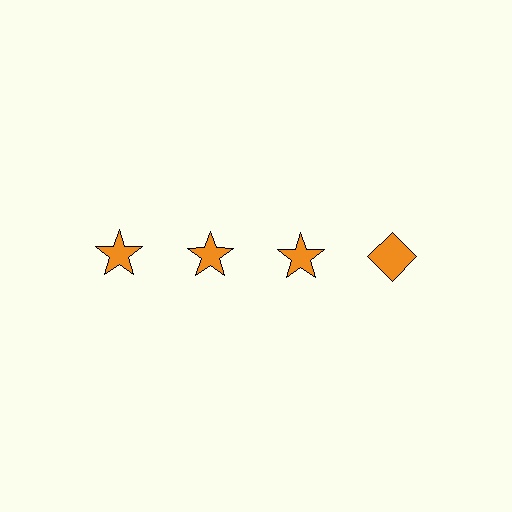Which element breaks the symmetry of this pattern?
The orange diamond in the top row, second from right column breaks the symmetry. All other shapes are orange stars.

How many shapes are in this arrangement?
There are 4 shapes arranged in a grid pattern.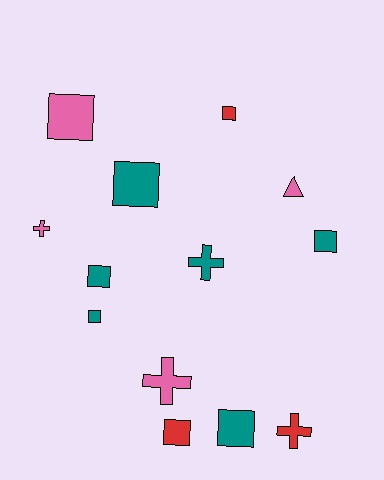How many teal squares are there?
There are 5 teal squares.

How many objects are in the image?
There are 13 objects.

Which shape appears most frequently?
Square, with 8 objects.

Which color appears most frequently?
Teal, with 6 objects.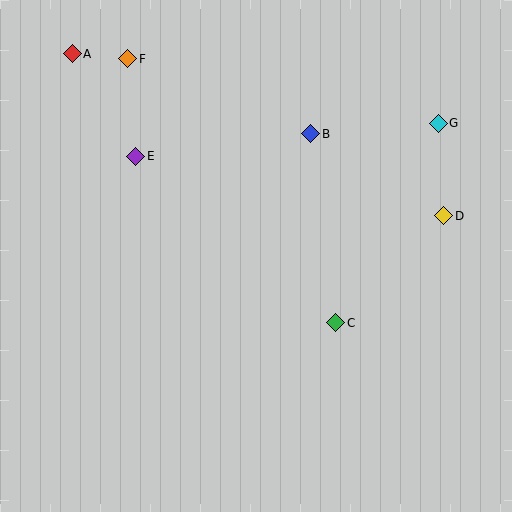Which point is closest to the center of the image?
Point C at (336, 323) is closest to the center.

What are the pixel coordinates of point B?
Point B is at (311, 134).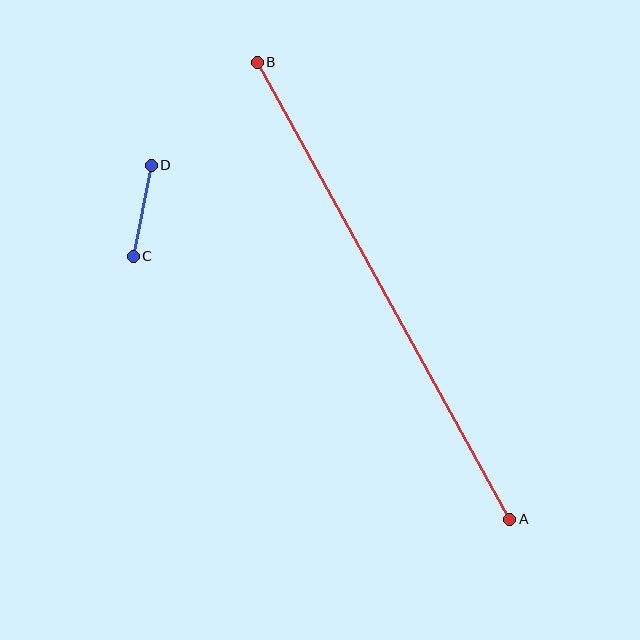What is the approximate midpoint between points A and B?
The midpoint is at approximately (383, 291) pixels.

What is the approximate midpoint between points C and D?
The midpoint is at approximately (142, 211) pixels.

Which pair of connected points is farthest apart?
Points A and B are farthest apart.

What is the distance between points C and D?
The distance is approximately 93 pixels.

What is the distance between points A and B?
The distance is approximately 522 pixels.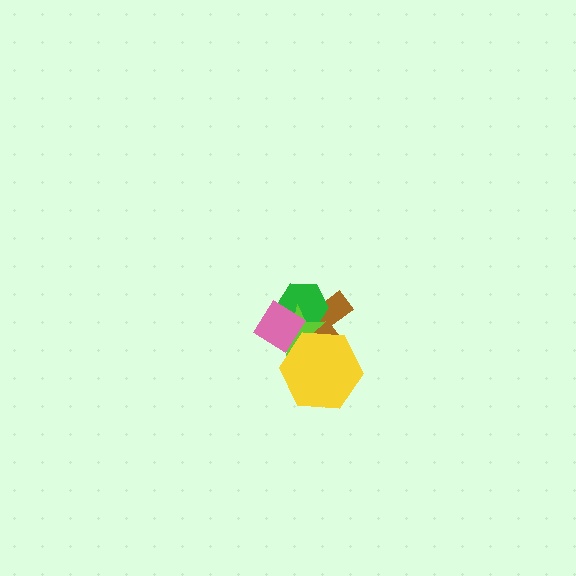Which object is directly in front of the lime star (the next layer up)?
The pink diamond is directly in front of the lime star.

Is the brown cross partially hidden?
Yes, it is partially covered by another shape.